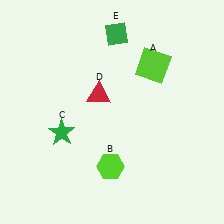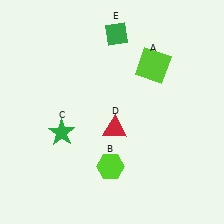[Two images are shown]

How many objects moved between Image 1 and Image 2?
1 object moved between the two images.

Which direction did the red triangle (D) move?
The red triangle (D) moved down.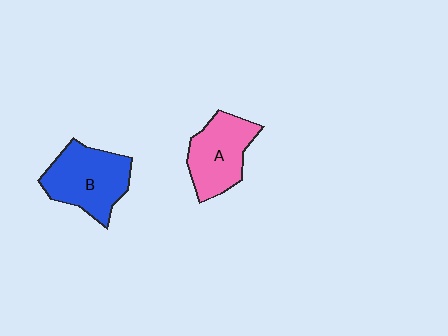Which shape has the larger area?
Shape B (blue).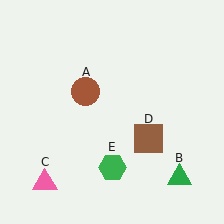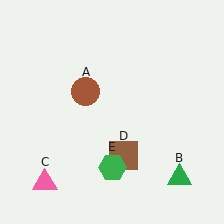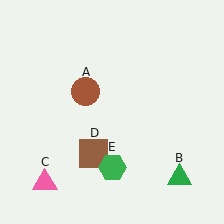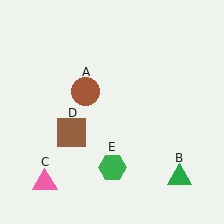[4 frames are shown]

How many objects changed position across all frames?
1 object changed position: brown square (object D).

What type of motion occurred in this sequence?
The brown square (object D) rotated clockwise around the center of the scene.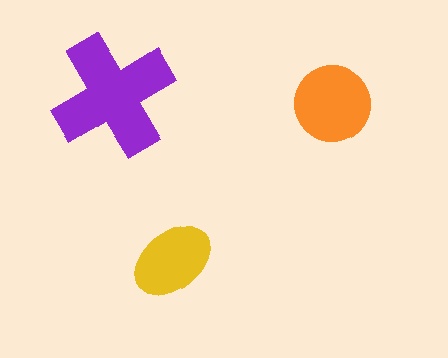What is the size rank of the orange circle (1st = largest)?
2nd.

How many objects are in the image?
There are 3 objects in the image.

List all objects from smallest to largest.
The yellow ellipse, the orange circle, the purple cross.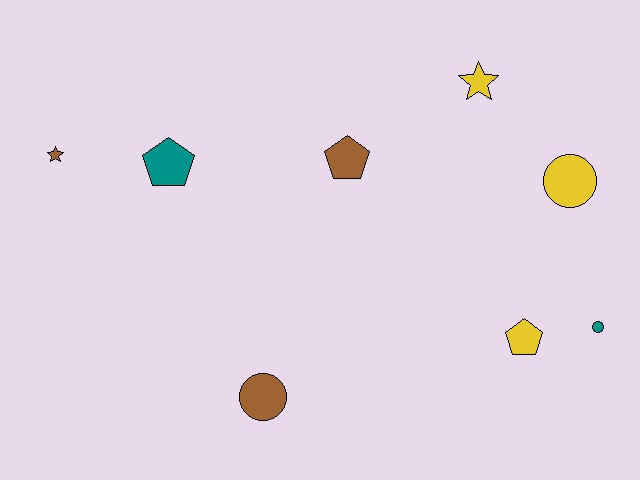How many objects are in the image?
There are 8 objects.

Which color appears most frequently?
Brown, with 3 objects.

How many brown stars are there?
There is 1 brown star.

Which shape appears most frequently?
Circle, with 3 objects.